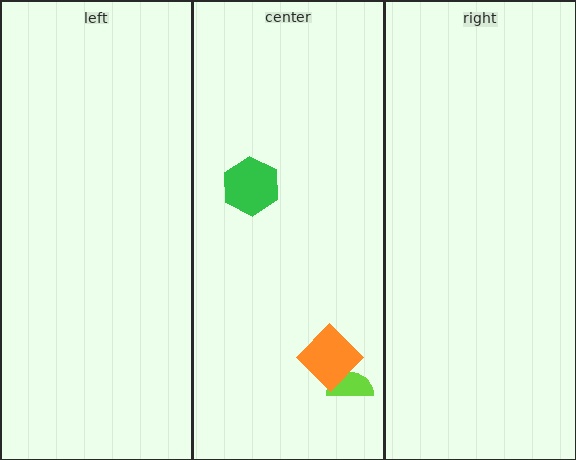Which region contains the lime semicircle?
The center region.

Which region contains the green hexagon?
The center region.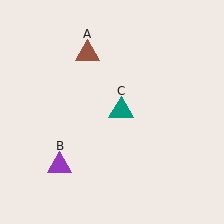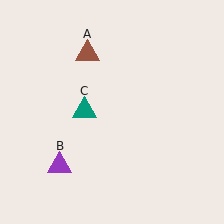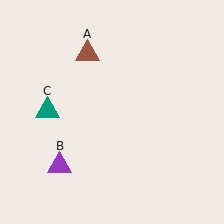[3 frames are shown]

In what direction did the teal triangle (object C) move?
The teal triangle (object C) moved left.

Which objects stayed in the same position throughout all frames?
Brown triangle (object A) and purple triangle (object B) remained stationary.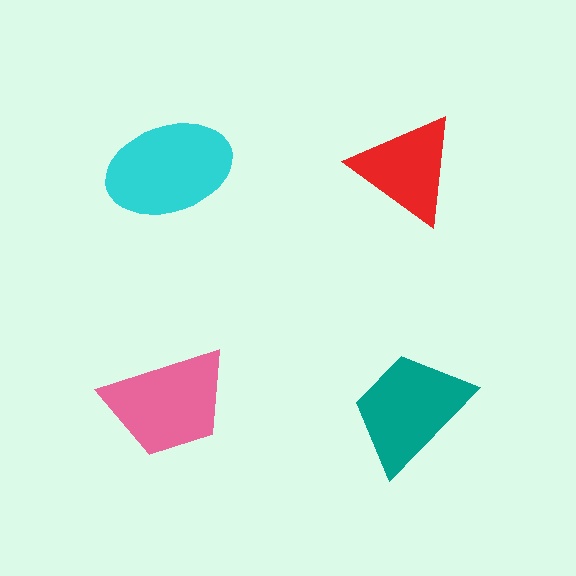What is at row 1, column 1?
A cyan ellipse.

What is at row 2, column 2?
A teal trapezoid.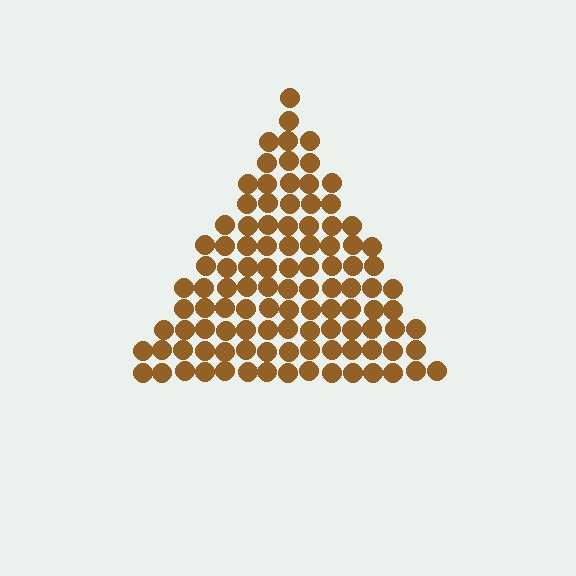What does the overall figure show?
The overall figure shows a triangle.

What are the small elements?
The small elements are circles.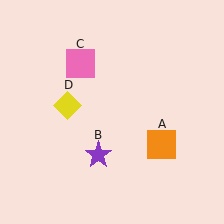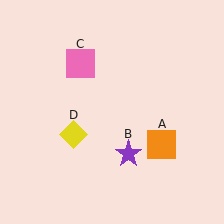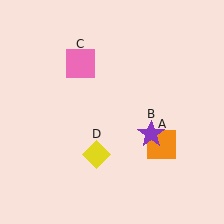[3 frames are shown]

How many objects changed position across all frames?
2 objects changed position: purple star (object B), yellow diamond (object D).